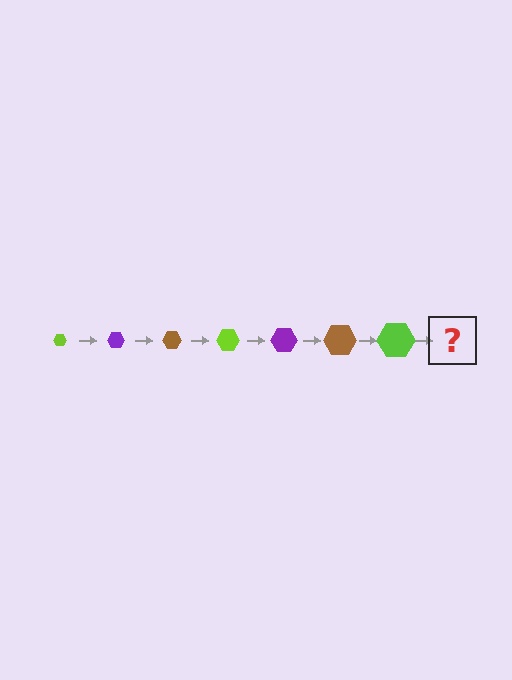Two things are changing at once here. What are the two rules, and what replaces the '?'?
The two rules are that the hexagon grows larger each step and the color cycles through lime, purple, and brown. The '?' should be a purple hexagon, larger than the previous one.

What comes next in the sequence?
The next element should be a purple hexagon, larger than the previous one.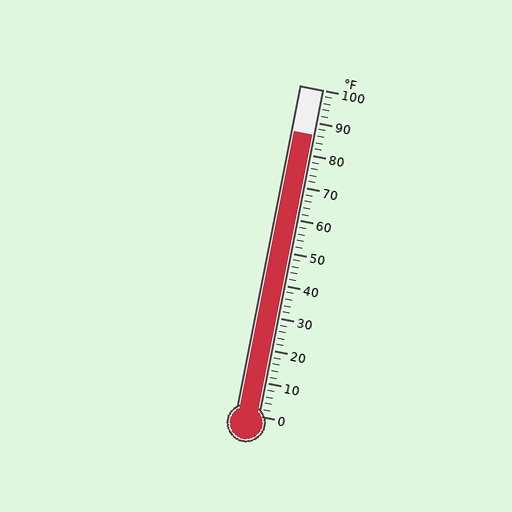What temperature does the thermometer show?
The thermometer shows approximately 86°F.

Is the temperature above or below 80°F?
The temperature is above 80°F.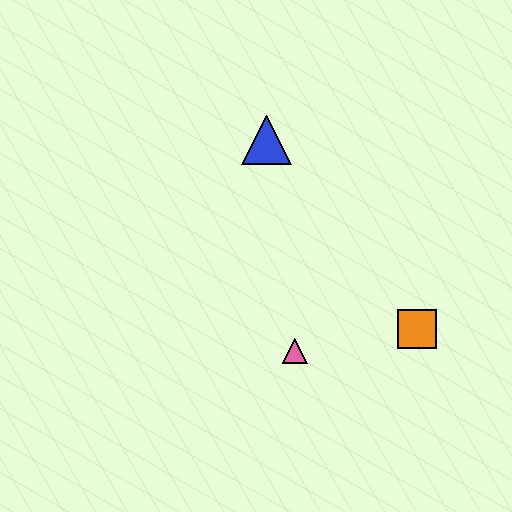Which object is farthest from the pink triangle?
The blue triangle is farthest from the pink triangle.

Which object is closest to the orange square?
The pink triangle is closest to the orange square.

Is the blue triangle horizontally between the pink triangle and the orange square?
No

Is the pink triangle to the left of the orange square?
Yes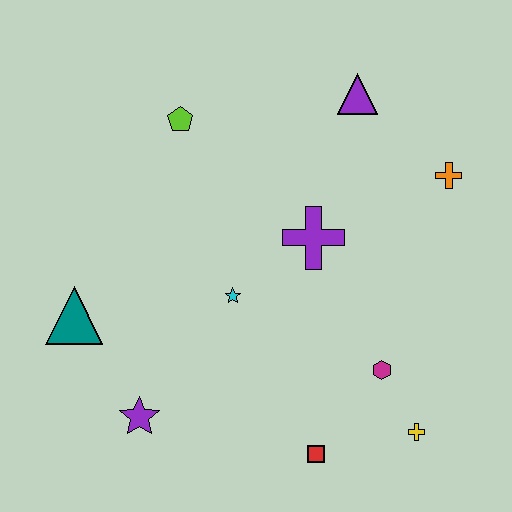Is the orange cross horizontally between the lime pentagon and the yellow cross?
No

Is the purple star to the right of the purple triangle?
No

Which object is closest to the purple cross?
The cyan star is closest to the purple cross.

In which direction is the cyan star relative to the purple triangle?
The cyan star is below the purple triangle.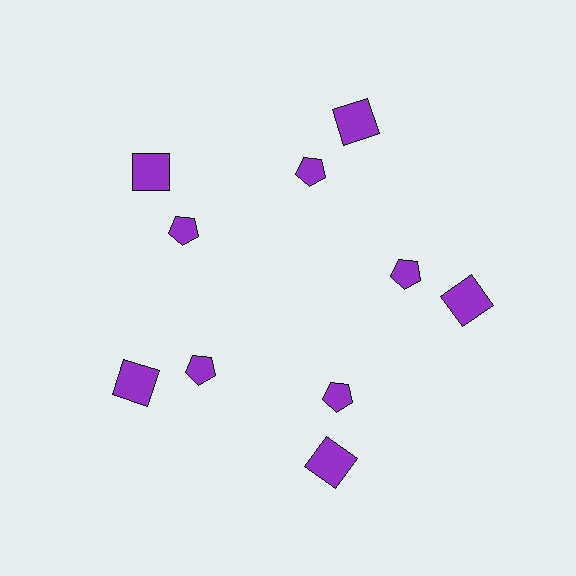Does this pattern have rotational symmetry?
Yes, this pattern has 5-fold rotational symmetry. It looks the same after rotating 72 degrees around the center.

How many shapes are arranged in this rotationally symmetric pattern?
There are 10 shapes, arranged in 5 groups of 2.